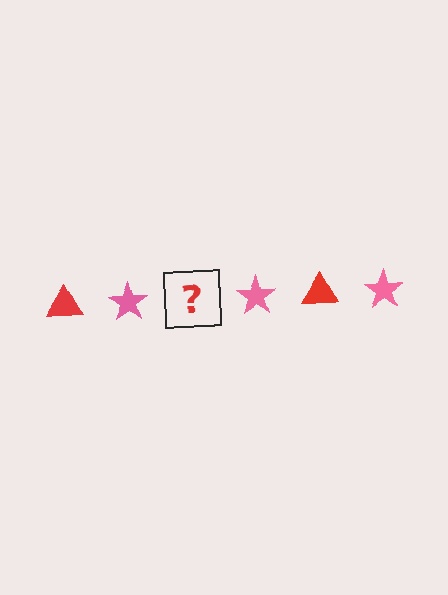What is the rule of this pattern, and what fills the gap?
The rule is that the pattern alternates between red triangle and pink star. The gap should be filled with a red triangle.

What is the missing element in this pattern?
The missing element is a red triangle.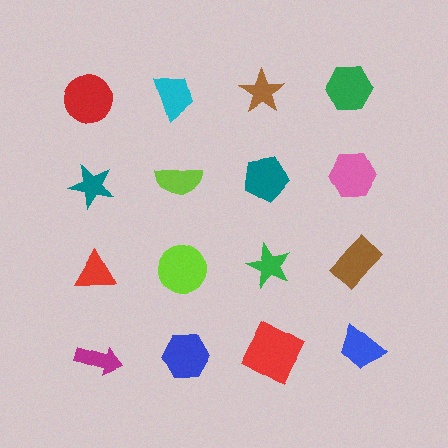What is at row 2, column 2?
A lime semicircle.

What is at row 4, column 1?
A magenta arrow.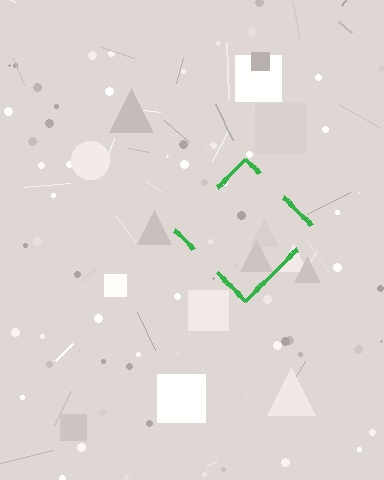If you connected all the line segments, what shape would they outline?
They would outline a diamond.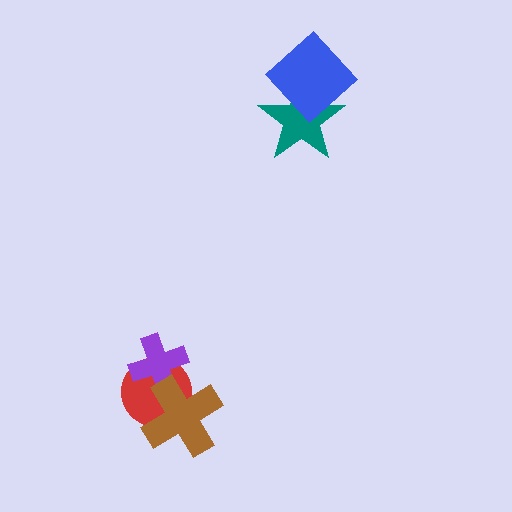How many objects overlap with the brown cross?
2 objects overlap with the brown cross.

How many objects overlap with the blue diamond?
1 object overlaps with the blue diamond.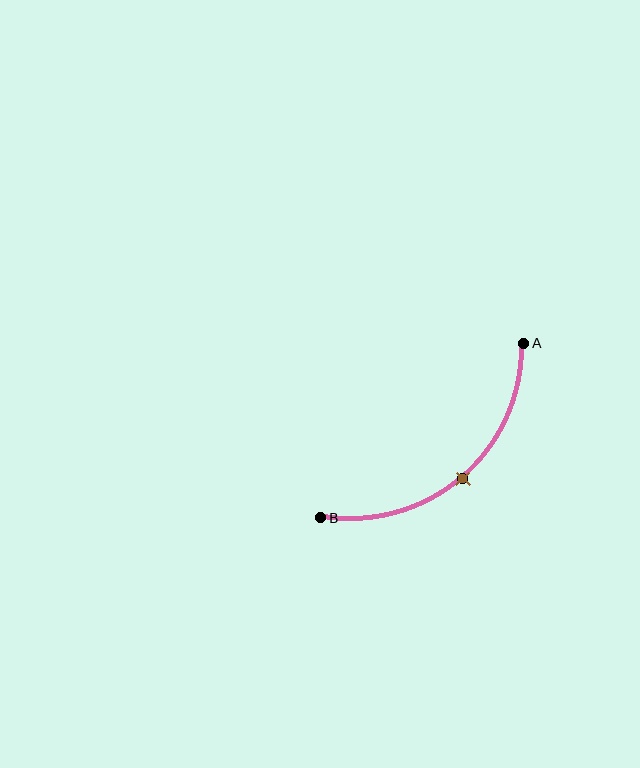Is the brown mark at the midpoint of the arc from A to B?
Yes. The brown mark lies on the arc at equal arc-length from both A and B — it is the arc midpoint.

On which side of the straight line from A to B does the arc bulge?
The arc bulges below and to the right of the straight line connecting A and B.